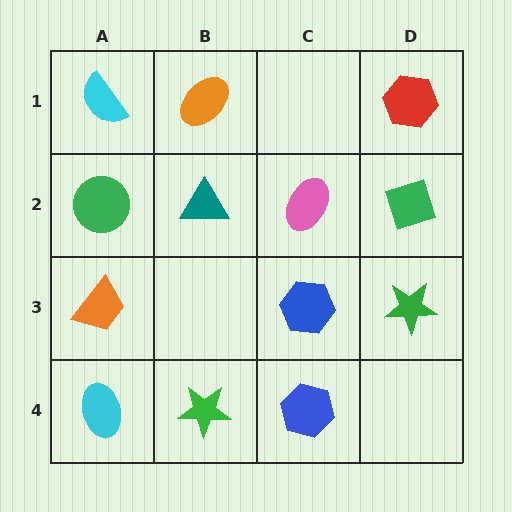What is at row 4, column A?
A cyan ellipse.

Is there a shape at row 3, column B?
No, that cell is empty.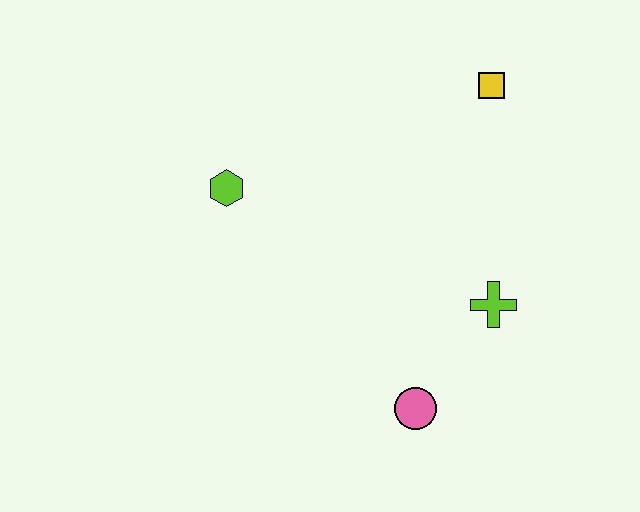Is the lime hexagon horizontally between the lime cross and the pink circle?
No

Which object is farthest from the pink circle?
The yellow square is farthest from the pink circle.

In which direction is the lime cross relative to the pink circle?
The lime cross is above the pink circle.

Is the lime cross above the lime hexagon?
No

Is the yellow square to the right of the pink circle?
Yes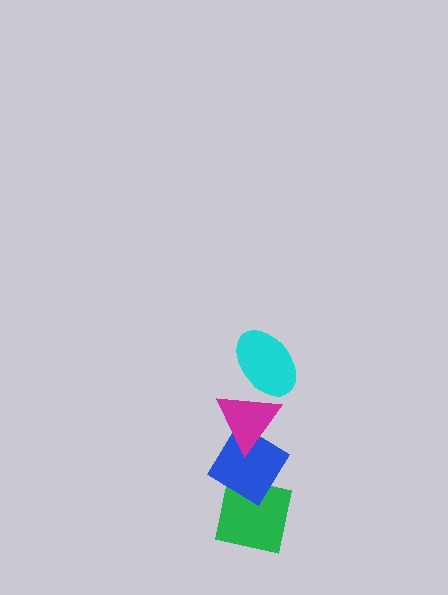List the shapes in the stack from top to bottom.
From top to bottom: the cyan ellipse, the magenta triangle, the blue diamond, the green square.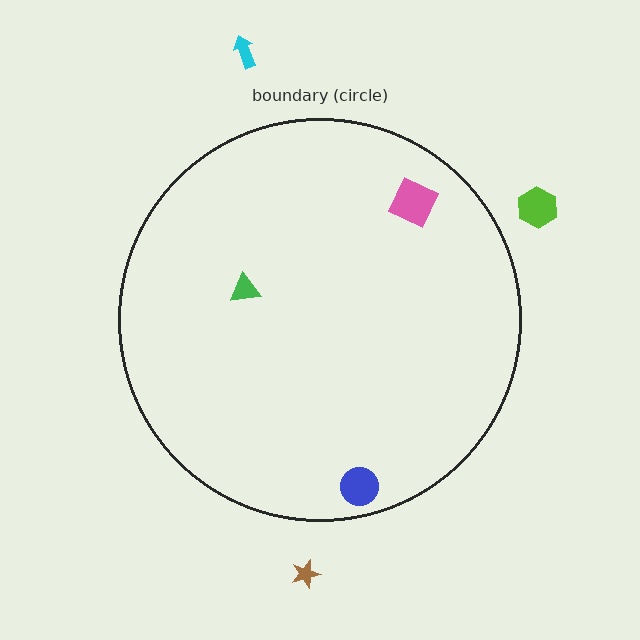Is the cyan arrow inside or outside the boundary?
Outside.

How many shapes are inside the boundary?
3 inside, 3 outside.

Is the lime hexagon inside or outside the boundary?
Outside.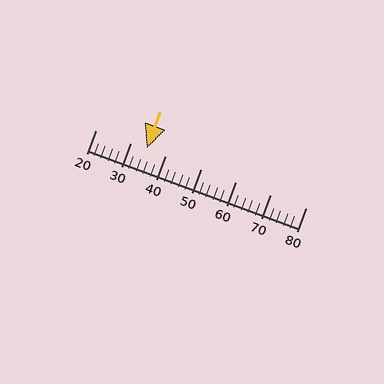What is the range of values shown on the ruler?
The ruler shows values from 20 to 80.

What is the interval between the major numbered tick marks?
The major tick marks are spaced 10 units apart.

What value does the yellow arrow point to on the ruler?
The yellow arrow points to approximately 35.